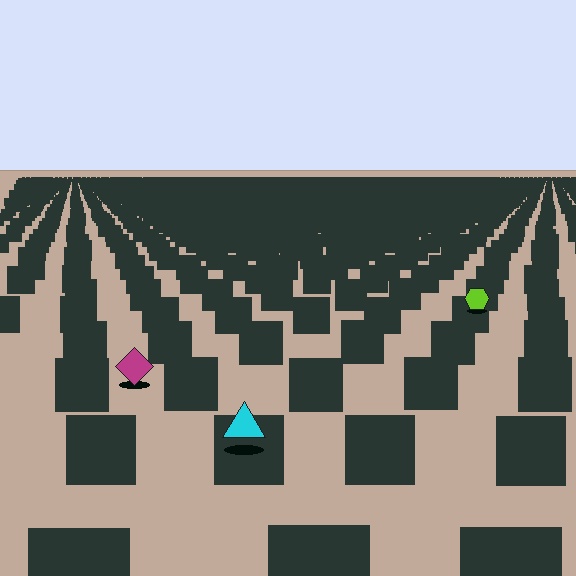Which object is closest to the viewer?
The cyan triangle is closest. The texture marks near it are larger and more spread out.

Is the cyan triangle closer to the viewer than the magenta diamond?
Yes. The cyan triangle is closer — you can tell from the texture gradient: the ground texture is coarser near it.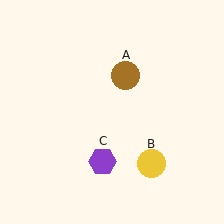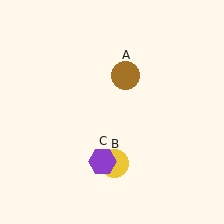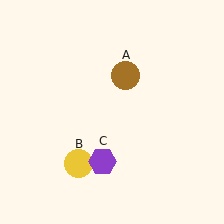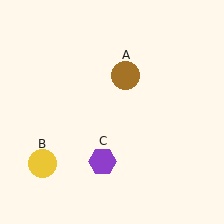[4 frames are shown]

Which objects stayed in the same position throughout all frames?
Brown circle (object A) and purple hexagon (object C) remained stationary.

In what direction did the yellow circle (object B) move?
The yellow circle (object B) moved left.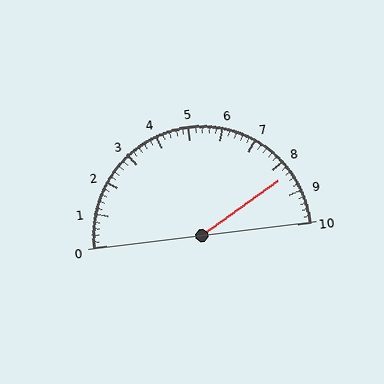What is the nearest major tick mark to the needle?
The nearest major tick mark is 8.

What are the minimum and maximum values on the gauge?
The gauge ranges from 0 to 10.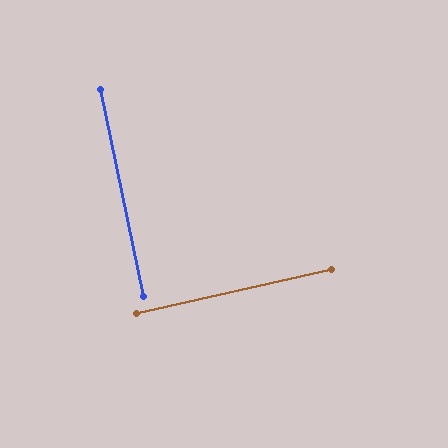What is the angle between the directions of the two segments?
Approximately 89 degrees.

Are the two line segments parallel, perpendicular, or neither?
Perpendicular — they meet at approximately 89°.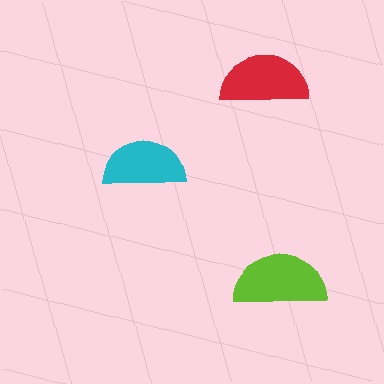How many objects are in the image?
There are 3 objects in the image.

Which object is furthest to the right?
The lime semicircle is rightmost.